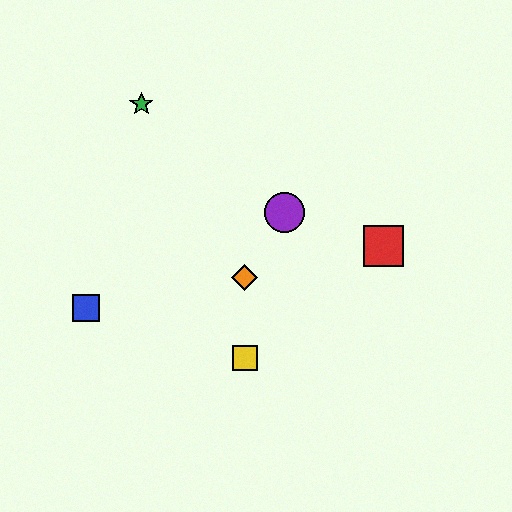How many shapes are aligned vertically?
2 shapes (the yellow square, the orange diamond) are aligned vertically.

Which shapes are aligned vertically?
The yellow square, the orange diamond are aligned vertically.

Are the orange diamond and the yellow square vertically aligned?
Yes, both are at x≈245.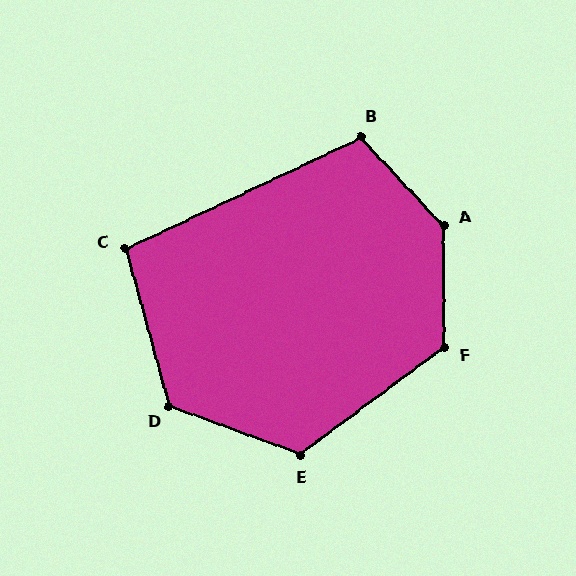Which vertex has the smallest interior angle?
C, at approximately 100 degrees.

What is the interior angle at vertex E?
Approximately 123 degrees (obtuse).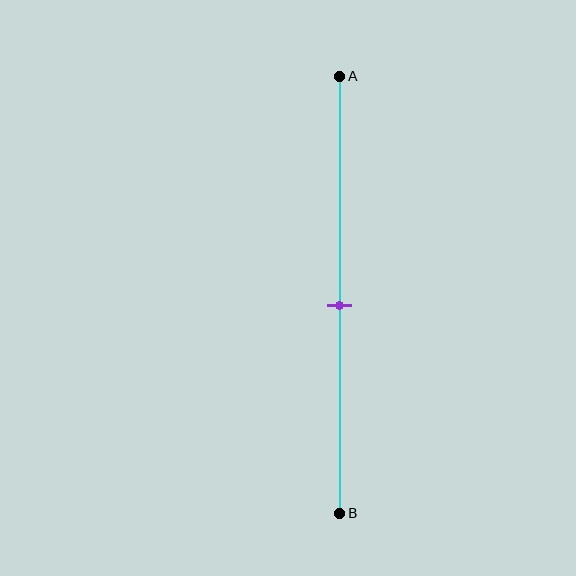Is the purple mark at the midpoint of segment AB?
Yes, the mark is approximately at the midpoint.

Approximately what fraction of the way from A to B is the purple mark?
The purple mark is approximately 50% of the way from A to B.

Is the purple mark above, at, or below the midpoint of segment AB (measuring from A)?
The purple mark is approximately at the midpoint of segment AB.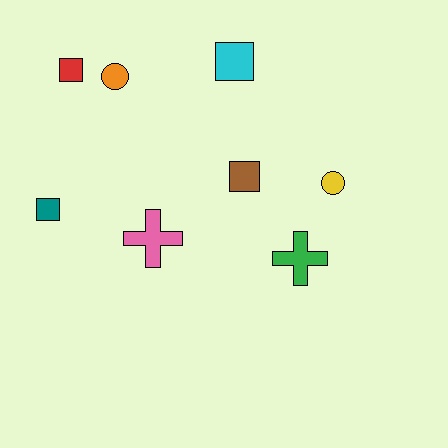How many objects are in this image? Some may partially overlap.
There are 8 objects.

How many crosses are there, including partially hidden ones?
There are 2 crosses.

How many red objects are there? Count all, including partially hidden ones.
There is 1 red object.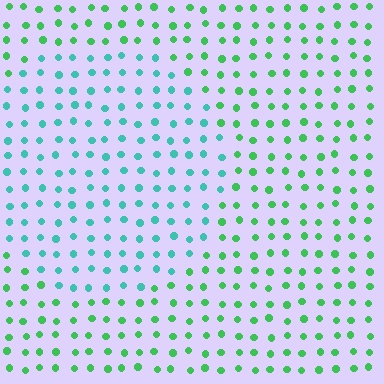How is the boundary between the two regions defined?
The boundary is defined purely by a slight shift in hue (about 40 degrees). Spacing, size, and orientation are identical on both sides.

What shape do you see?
I see a circle.